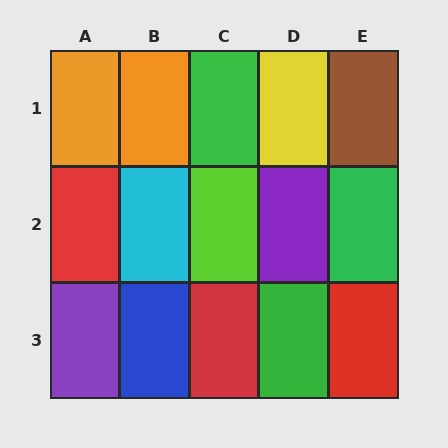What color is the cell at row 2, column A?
Red.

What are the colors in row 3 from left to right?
Purple, blue, red, green, red.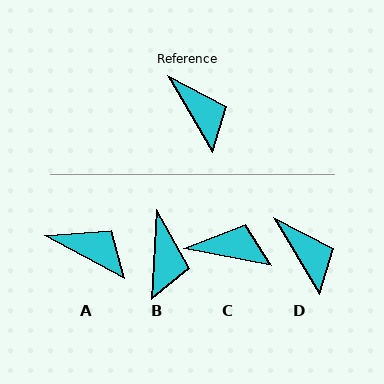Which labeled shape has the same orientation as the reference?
D.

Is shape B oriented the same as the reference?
No, it is off by about 33 degrees.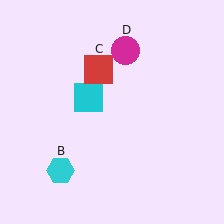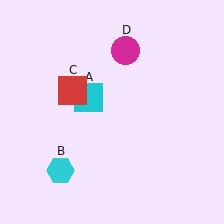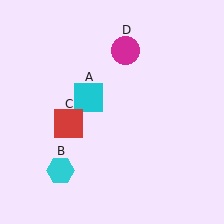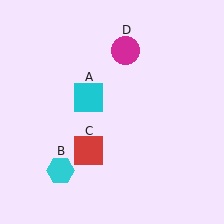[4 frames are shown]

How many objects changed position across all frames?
1 object changed position: red square (object C).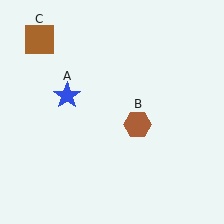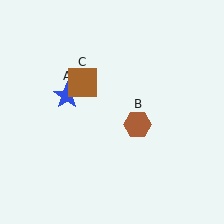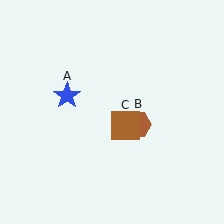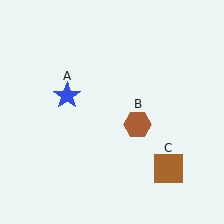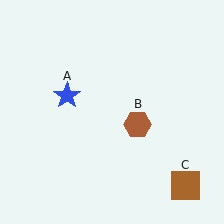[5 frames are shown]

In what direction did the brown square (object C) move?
The brown square (object C) moved down and to the right.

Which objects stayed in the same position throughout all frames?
Blue star (object A) and brown hexagon (object B) remained stationary.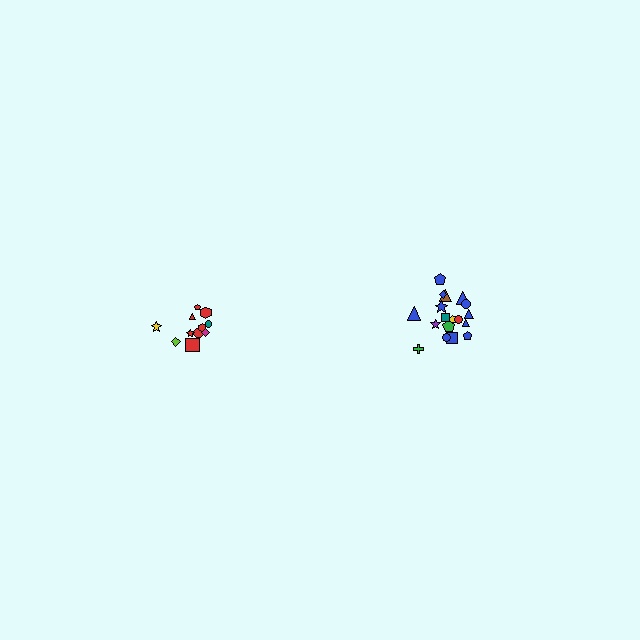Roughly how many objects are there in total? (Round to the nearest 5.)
Roughly 30 objects in total.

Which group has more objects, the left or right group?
The right group.